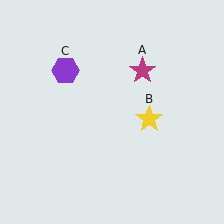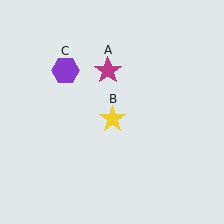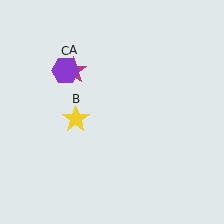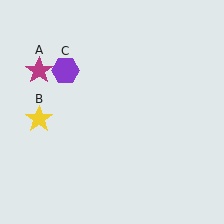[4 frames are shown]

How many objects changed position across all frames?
2 objects changed position: magenta star (object A), yellow star (object B).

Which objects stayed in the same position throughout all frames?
Purple hexagon (object C) remained stationary.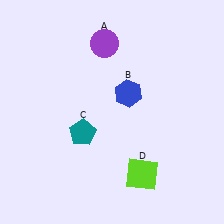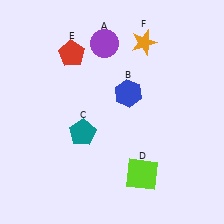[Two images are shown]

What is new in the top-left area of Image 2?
A red pentagon (E) was added in the top-left area of Image 2.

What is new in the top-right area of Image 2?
An orange star (F) was added in the top-right area of Image 2.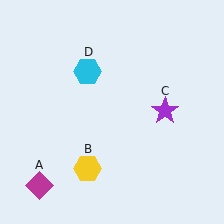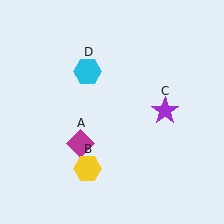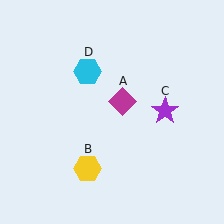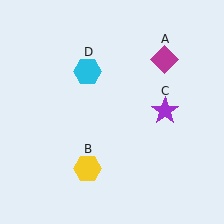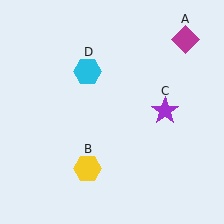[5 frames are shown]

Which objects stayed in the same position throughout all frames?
Yellow hexagon (object B) and purple star (object C) and cyan hexagon (object D) remained stationary.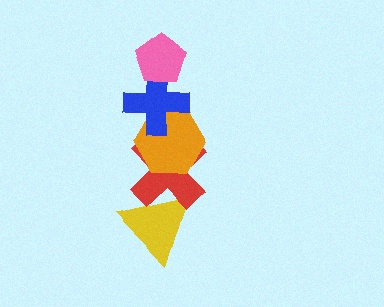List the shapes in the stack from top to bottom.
From top to bottom: the pink pentagon, the blue cross, the orange hexagon, the red cross, the yellow triangle.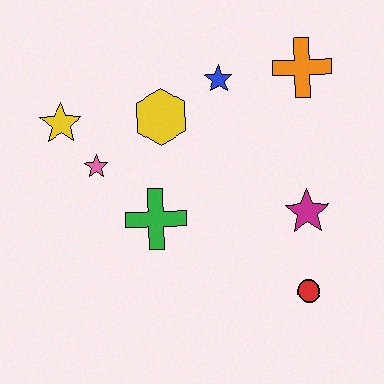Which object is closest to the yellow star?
The pink star is closest to the yellow star.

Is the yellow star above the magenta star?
Yes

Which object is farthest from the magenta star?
The yellow star is farthest from the magenta star.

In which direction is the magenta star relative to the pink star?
The magenta star is to the right of the pink star.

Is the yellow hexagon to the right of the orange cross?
No